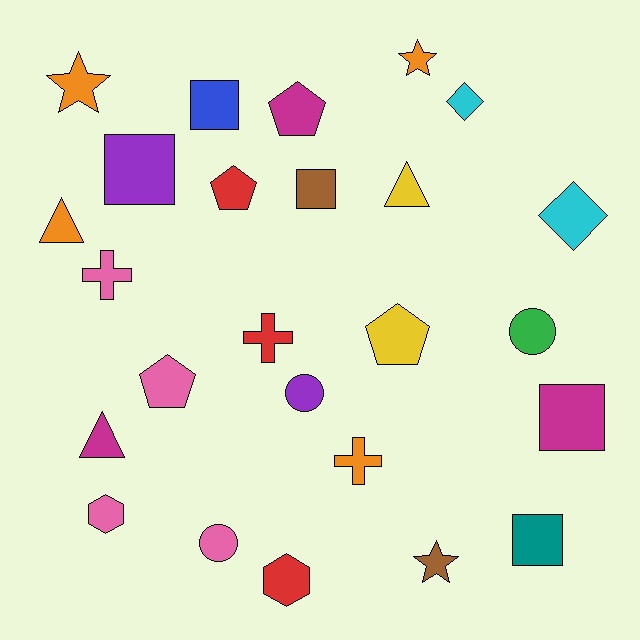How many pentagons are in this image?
There are 4 pentagons.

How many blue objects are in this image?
There is 1 blue object.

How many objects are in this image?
There are 25 objects.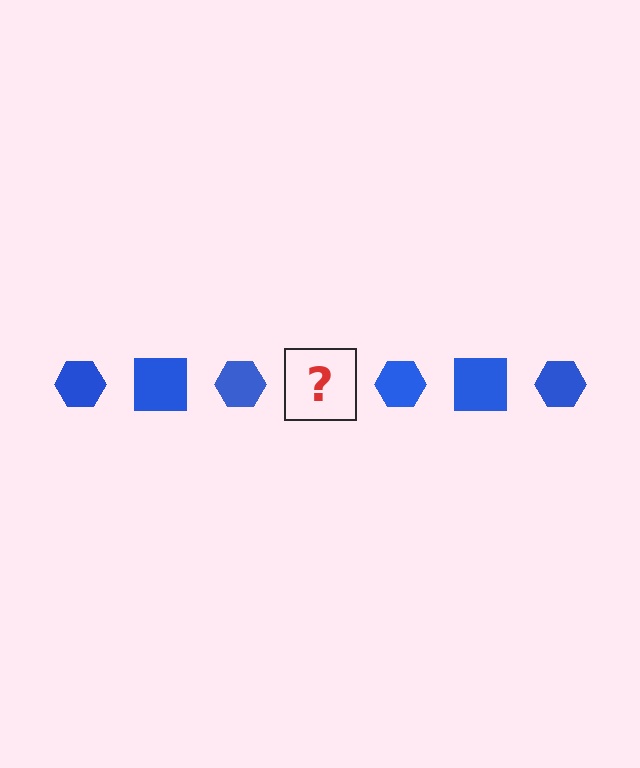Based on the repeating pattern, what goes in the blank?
The blank should be a blue square.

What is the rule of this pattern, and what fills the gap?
The rule is that the pattern cycles through hexagon, square shapes in blue. The gap should be filled with a blue square.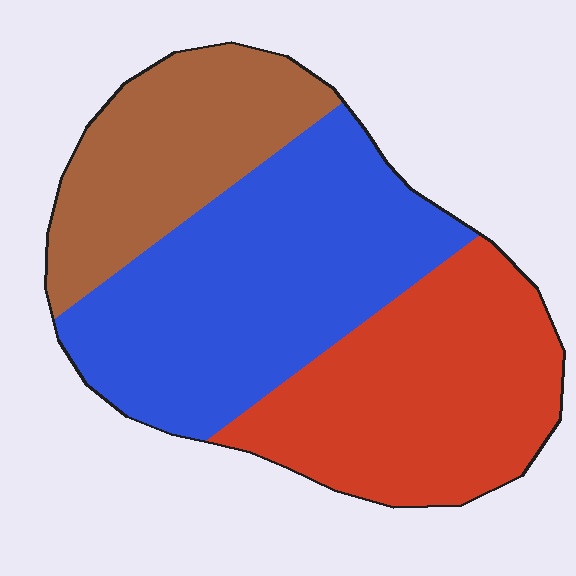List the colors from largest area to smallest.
From largest to smallest: blue, red, brown.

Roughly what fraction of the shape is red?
Red takes up about one third (1/3) of the shape.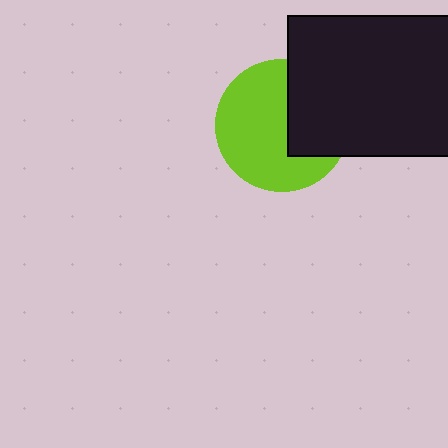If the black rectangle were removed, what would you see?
You would see the complete lime circle.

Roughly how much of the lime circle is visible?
About half of it is visible (roughly 64%).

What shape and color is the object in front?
The object in front is a black rectangle.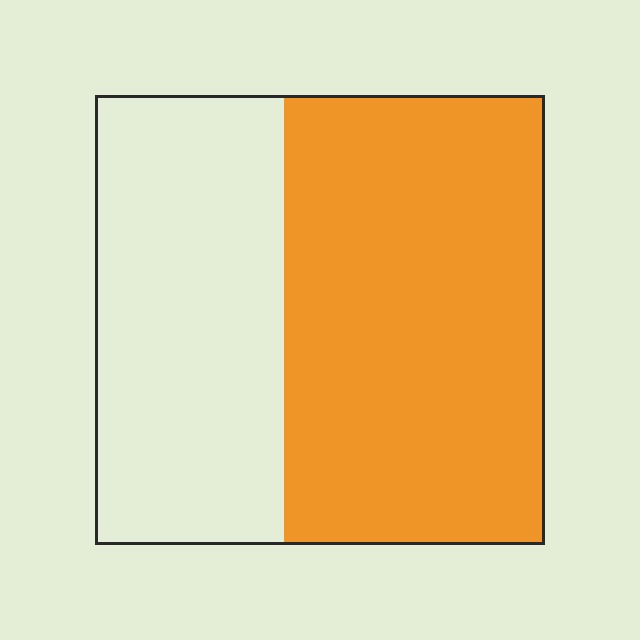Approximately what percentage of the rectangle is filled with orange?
Approximately 60%.